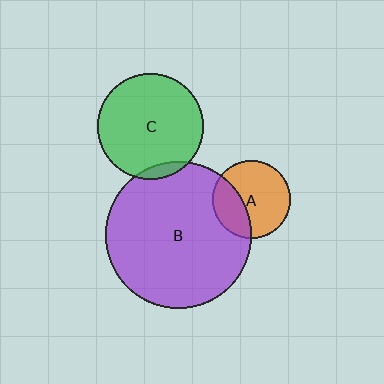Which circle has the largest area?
Circle B (purple).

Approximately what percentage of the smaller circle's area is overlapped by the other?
Approximately 30%.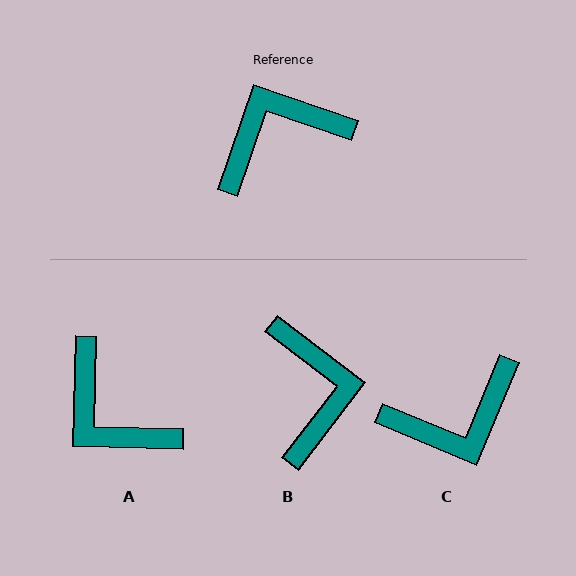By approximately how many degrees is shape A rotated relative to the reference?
Approximately 107 degrees counter-clockwise.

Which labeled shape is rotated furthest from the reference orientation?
C, about 176 degrees away.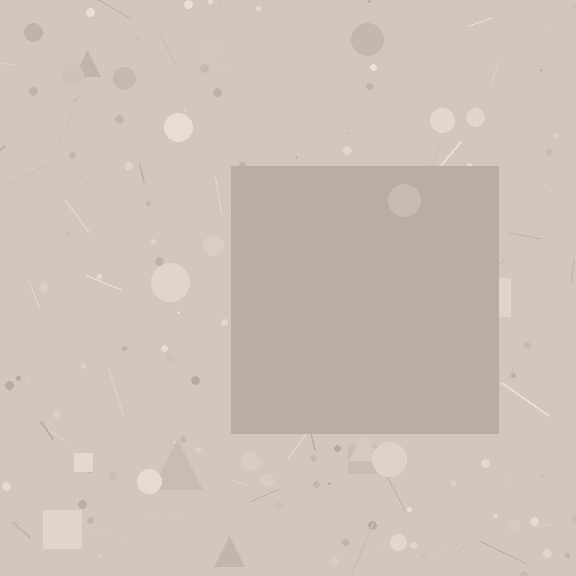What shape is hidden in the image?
A square is hidden in the image.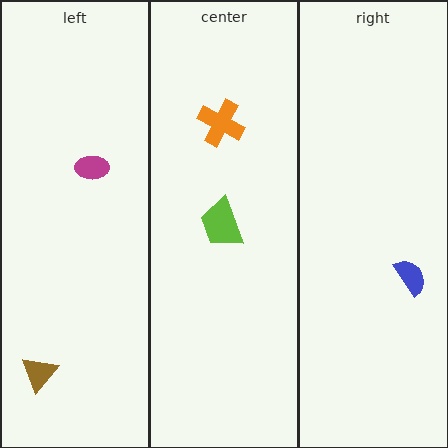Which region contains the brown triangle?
The left region.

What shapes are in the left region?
The brown triangle, the magenta ellipse.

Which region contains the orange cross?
The center region.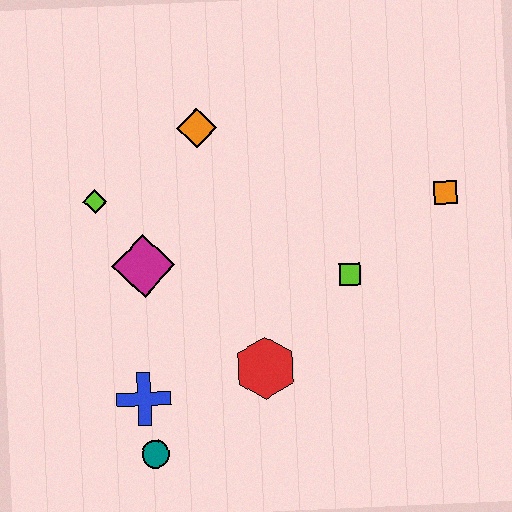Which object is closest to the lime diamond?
The magenta diamond is closest to the lime diamond.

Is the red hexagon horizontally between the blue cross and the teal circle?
No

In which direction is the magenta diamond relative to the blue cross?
The magenta diamond is above the blue cross.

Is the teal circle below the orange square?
Yes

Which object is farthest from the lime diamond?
The orange square is farthest from the lime diamond.